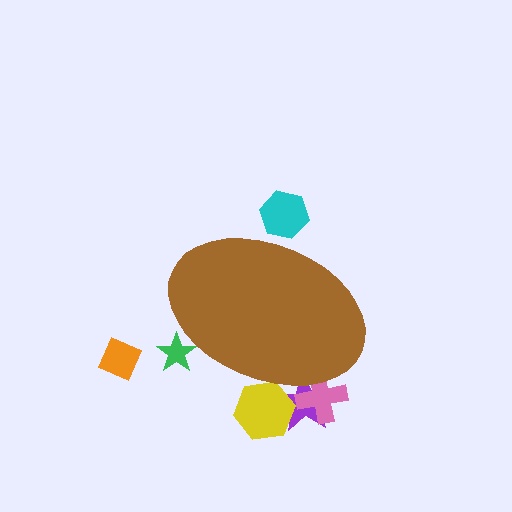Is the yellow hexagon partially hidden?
Yes, the yellow hexagon is partially hidden behind the brown ellipse.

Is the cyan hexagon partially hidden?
Yes, the cyan hexagon is partially hidden behind the brown ellipse.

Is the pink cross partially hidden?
Yes, the pink cross is partially hidden behind the brown ellipse.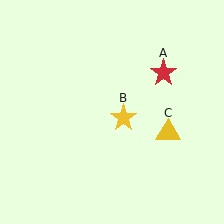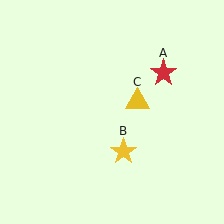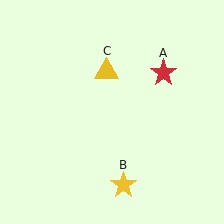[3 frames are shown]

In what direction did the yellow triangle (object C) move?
The yellow triangle (object C) moved up and to the left.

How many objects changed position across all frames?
2 objects changed position: yellow star (object B), yellow triangle (object C).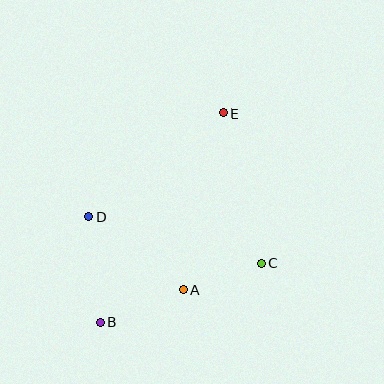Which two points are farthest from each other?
Points B and E are farthest from each other.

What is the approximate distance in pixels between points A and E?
The distance between A and E is approximately 181 pixels.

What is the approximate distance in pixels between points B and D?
The distance between B and D is approximately 106 pixels.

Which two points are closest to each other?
Points A and C are closest to each other.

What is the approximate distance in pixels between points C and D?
The distance between C and D is approximately 179 pixels.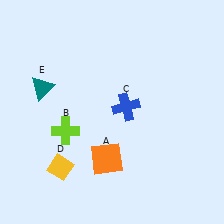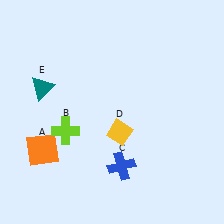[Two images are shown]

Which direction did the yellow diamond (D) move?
The yellow diamond (D) moved right.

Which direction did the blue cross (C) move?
The blue cross (C) moved down.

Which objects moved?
The objects that moved are: the orange square (A), the blue cross (C), the yellow diamond (D).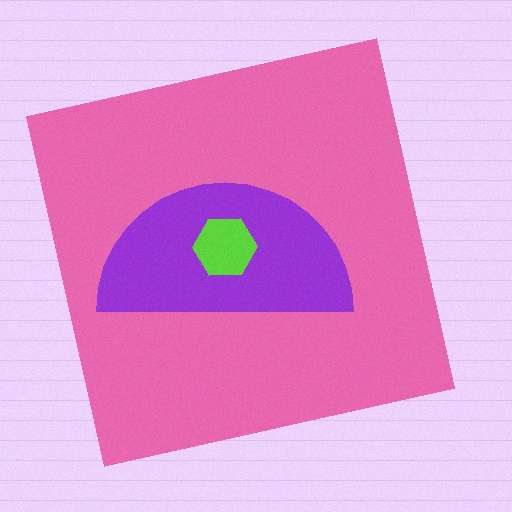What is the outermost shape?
The pink square.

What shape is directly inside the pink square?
The purple semicircle.